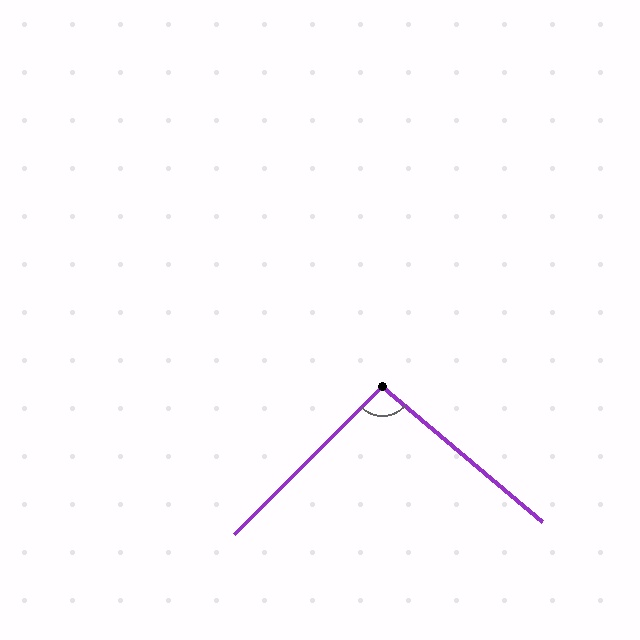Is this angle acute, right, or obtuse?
It is approximately a right angle.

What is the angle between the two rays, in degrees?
Approximately 95 degrees.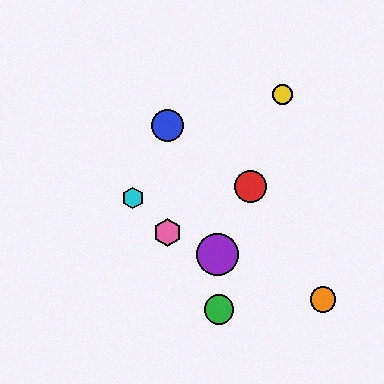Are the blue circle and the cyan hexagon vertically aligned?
No, the blue circle is at x≈168 and the cyan hexagon is at x≈133.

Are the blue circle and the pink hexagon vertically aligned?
Yes, both are at x≈168.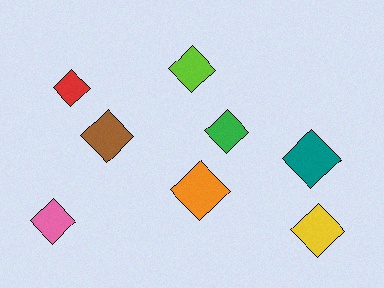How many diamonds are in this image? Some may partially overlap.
There are 8 diamonds.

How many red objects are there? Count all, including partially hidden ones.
There is 1 red object.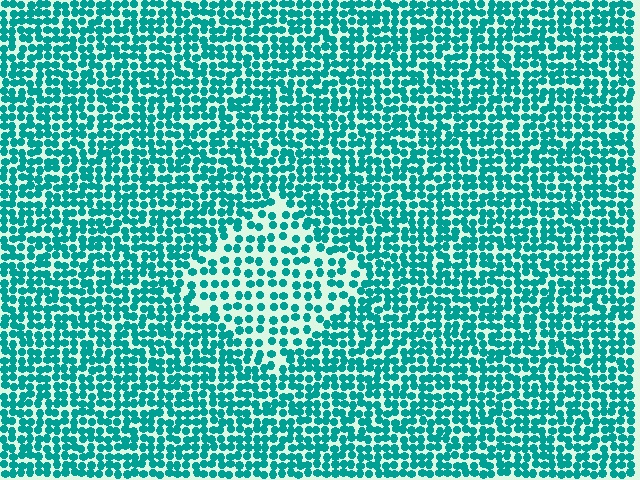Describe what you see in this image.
The image contains small teal elements arranged at two different densities. A diamond-shaped region is visible where the elements are less densely packed than the surrounding area.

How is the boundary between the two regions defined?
The boundary is defined by a change in element density (approximately 1.8x ratio). All elements are the same color, size, and shape.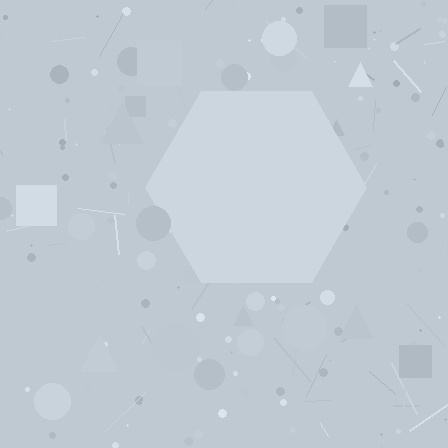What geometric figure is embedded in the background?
A hexagon is embedded in the background.